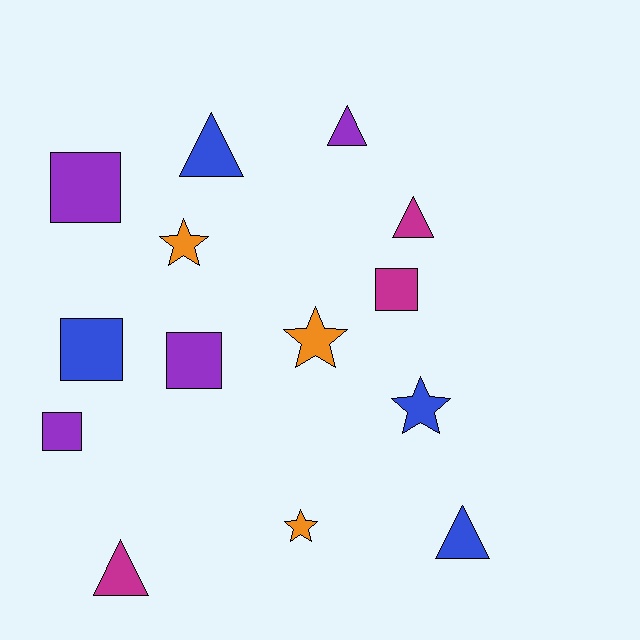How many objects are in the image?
There are 14 objects.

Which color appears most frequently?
Purple, with 4 objects.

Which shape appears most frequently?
Square, with 5 objects.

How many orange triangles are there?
There are no orange triangles.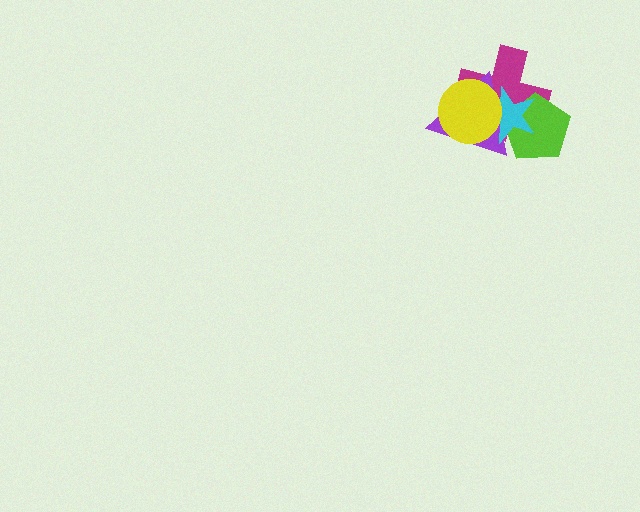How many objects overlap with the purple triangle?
4 objects overlap with the purple triangle.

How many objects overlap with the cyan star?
4 objects overlap with the cyan star.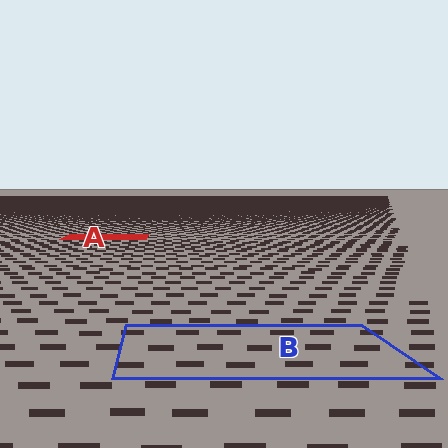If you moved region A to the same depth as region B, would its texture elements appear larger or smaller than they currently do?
They would appear larger. At a closer depth, the same texture elements are projected at a bigger on-screen size.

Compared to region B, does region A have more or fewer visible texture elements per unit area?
Region A has more texture elements per unit area — they are packed more densely because it is farther away.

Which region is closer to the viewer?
Region B is closer. The texture elements there are larger and more spread out.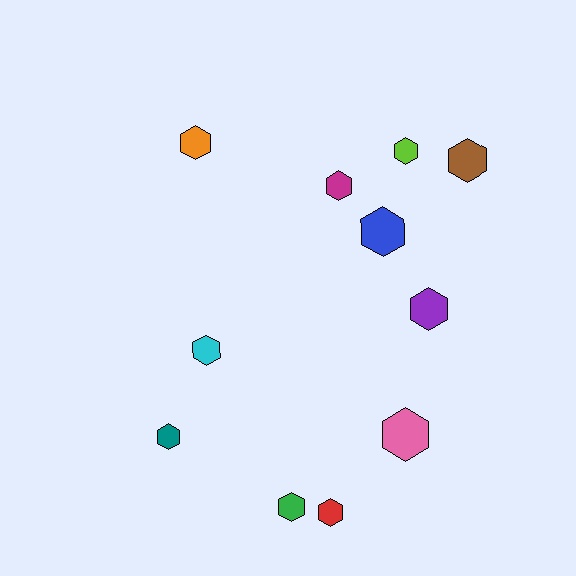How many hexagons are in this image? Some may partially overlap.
There are 11 hexagons.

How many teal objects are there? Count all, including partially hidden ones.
There is 1 teal object.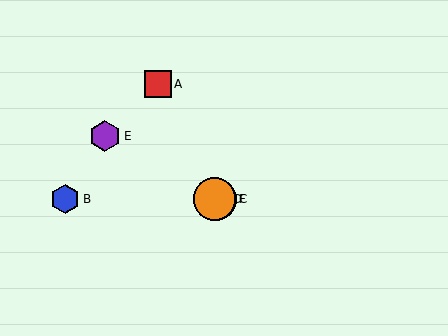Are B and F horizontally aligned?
Yes, both are at y≈199.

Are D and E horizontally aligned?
No, D is at y≈199 and E is at y≈136.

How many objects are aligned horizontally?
4 objects (B, C, D, F) are aligned horizontally.